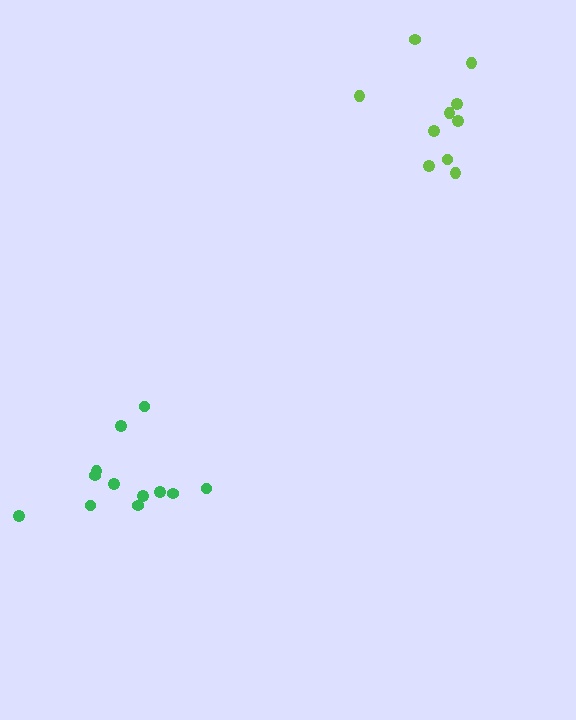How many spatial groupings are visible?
There are 2 spatial groupings.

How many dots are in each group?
Group 1: 10 dots, Group 2: 12 dots (22 total).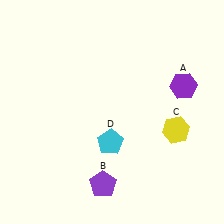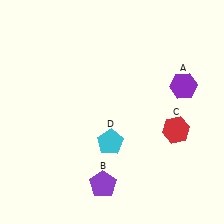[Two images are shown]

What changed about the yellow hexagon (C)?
In Image 1, C is yellow. In Image 2, it changed to red.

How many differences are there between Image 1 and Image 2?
There is 1 difference between the two images.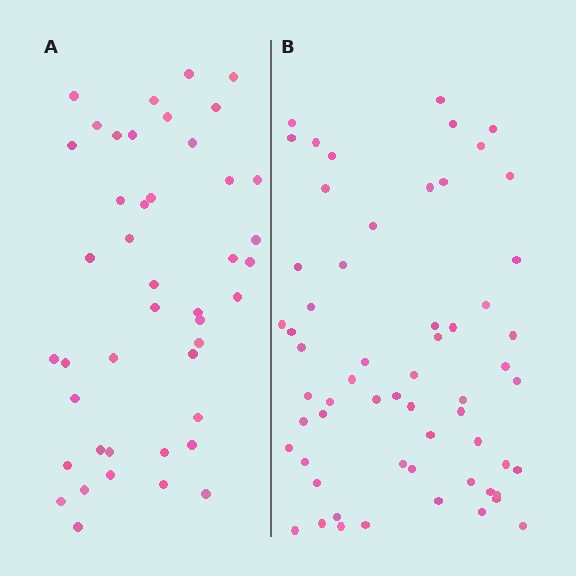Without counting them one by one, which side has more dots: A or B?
Region B (the right region) has more dots.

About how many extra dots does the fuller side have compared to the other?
Region B has approximately 15 more dots than region A.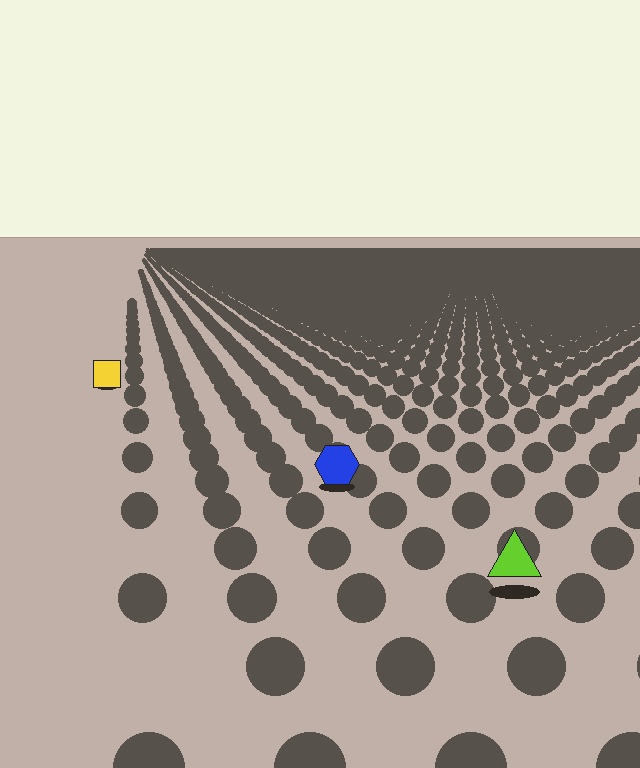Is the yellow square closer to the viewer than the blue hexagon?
No. The blue hexagon is closer — you can tell from the texture gradient: the ground texture is coarser near it.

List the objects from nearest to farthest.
From nearest to farthest: the lime triangle, the blue hexagon, the yellow square.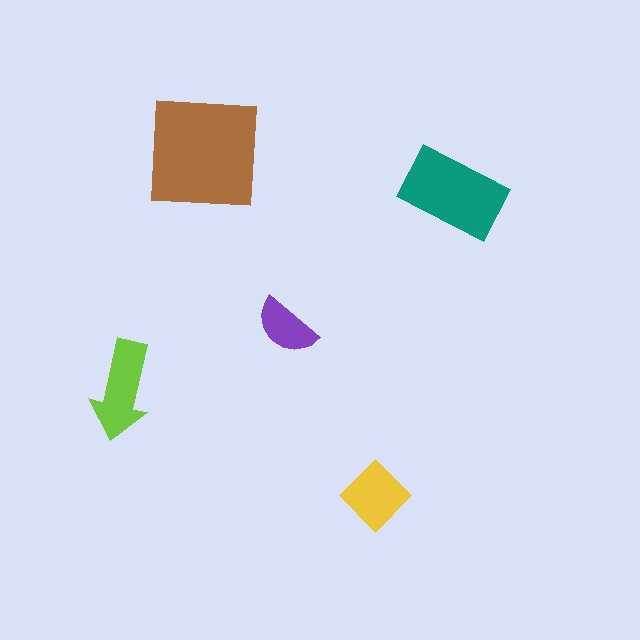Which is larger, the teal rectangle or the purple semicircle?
The teal rectangle.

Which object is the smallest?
The purple semicircle.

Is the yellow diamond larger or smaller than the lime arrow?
Smaller.